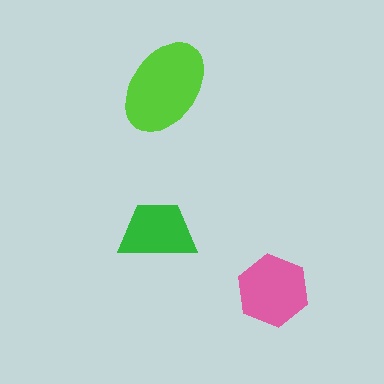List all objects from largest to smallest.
The lime ellipse, the pink hexagon, the green trapezoid.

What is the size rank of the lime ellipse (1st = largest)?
1st.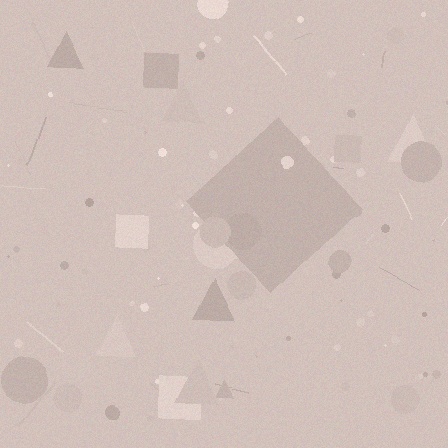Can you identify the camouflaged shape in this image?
The camouflaged shape is a diamond.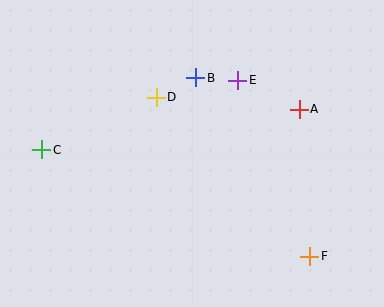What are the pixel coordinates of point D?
Point D is at (156, 97).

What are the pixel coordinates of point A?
Point A is at (299, 109).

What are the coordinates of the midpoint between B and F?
The midpoint between B and F is at (253, 167).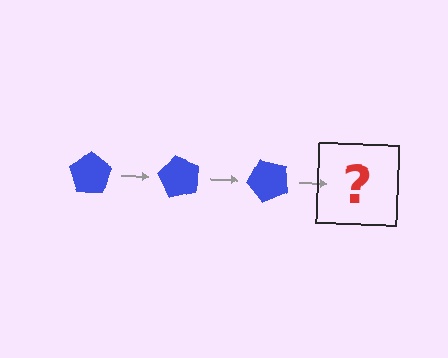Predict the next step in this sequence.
The next step is a blue pentagon rotated 180 degrees.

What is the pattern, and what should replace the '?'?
The pattern is that the pentagon rotates 60 degrees each step. The '?' should be a blue pentagon rotated 180 degrees.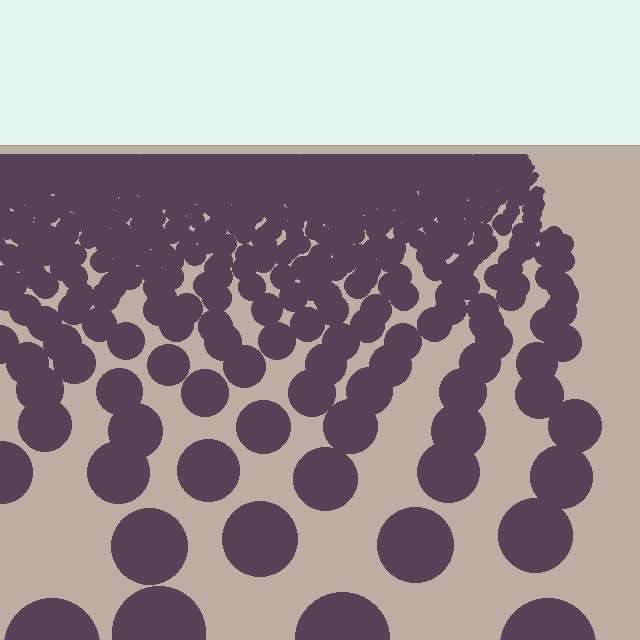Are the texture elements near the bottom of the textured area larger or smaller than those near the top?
Larger. Near the bottom, elements are closer to the viewer and appear at a bigger on-screen size.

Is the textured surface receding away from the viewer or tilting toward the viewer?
The surface is receding away from the viewer. Texture elements get smaller and denser toward the top.